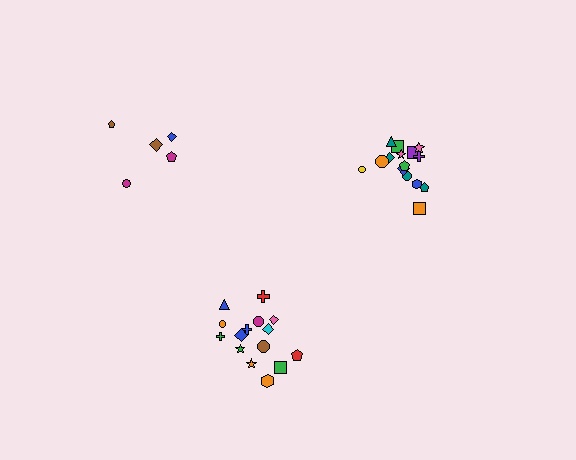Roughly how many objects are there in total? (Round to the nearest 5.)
Roughly 35 objects in total.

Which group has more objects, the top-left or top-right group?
The top-right group.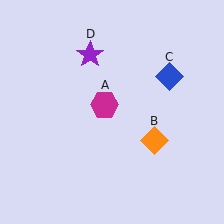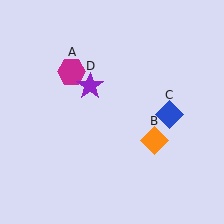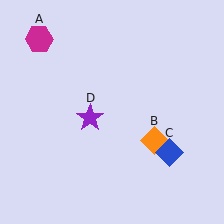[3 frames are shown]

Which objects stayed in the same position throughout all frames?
Orange diamond (object B) remained stationary.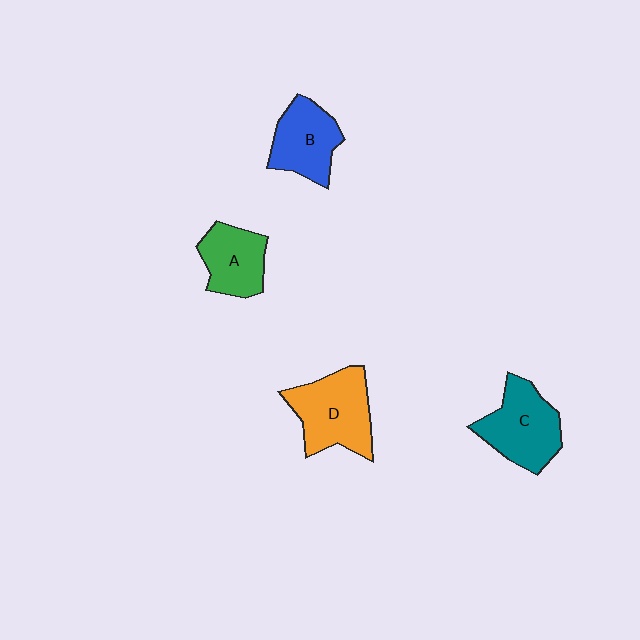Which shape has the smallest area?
Shape A (green).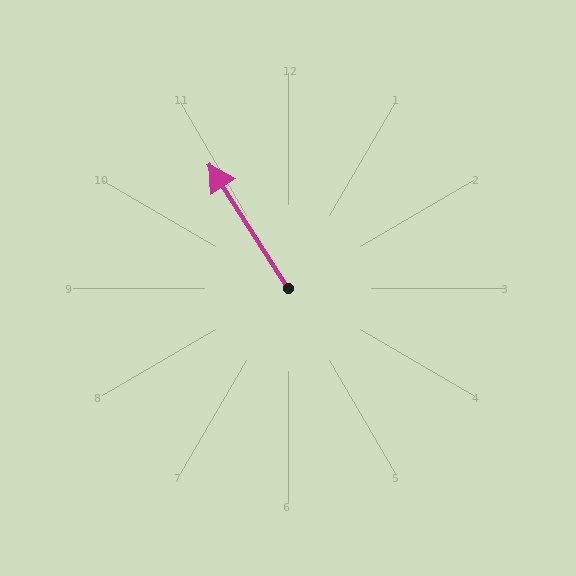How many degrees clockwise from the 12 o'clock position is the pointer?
Approximately 327 degrees.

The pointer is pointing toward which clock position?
Roughly 11 o'clock.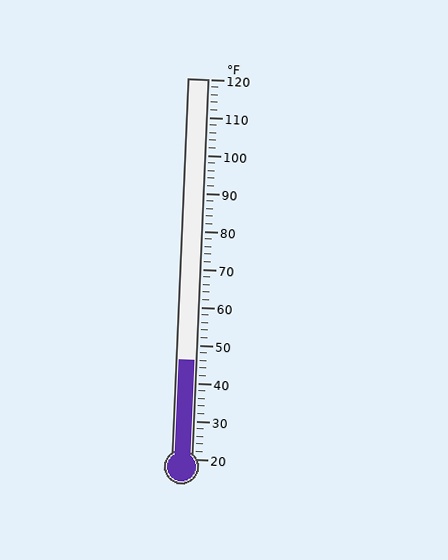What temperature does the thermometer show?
The thermometer shows approximately 46°F.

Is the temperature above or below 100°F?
The temperature is below 100°F.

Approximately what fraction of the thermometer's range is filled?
The thermometer is filled to approximately 25% of its range.